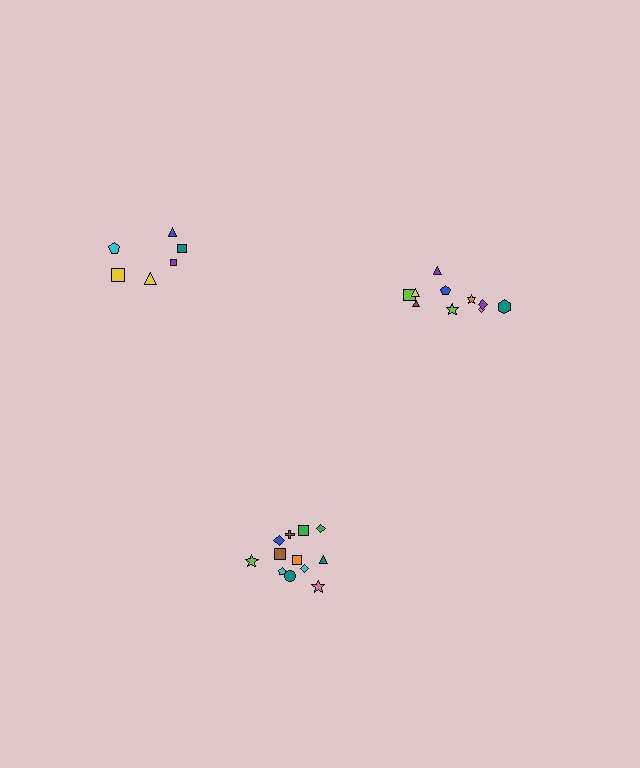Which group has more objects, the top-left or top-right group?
The top-right group.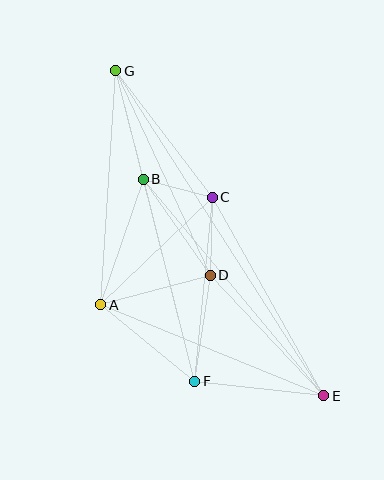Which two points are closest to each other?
Points B and C are closest to each other.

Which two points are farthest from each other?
Points E and G are farthest from each other.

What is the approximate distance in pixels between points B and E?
The distance between B and E is approximately 282 pixels.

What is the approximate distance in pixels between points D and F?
The distance between D and F is approximately 107 pixels.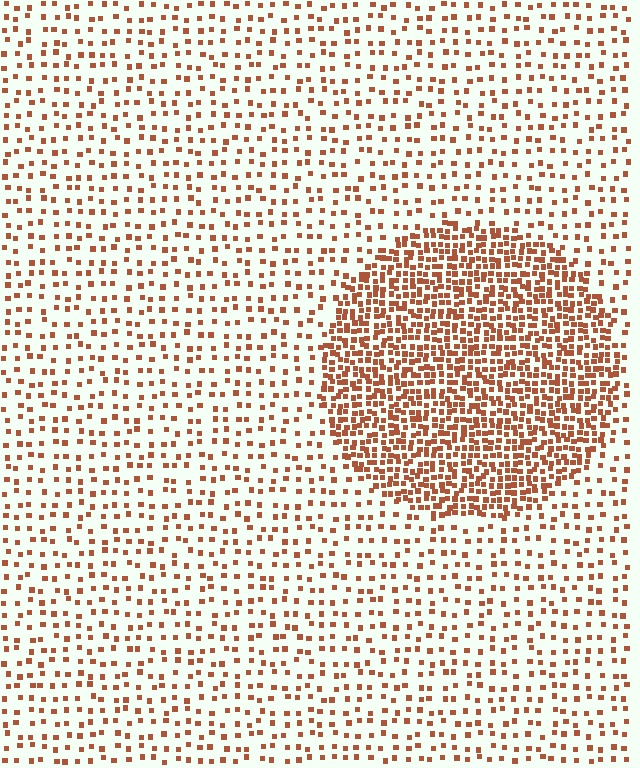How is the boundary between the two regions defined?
The boundary is defined by a change in element density (approximately 2.8x ratio). All elements are the same color, size, and shape.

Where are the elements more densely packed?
The elements are more densely packed inside the circle boundary.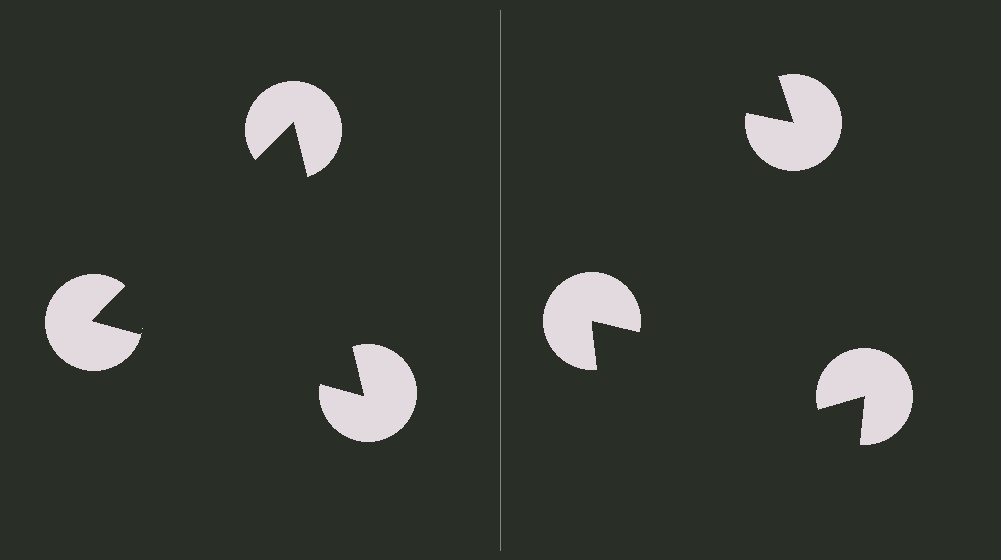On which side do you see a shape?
An illusory triangle appears on the left side. On the right side the wedge cuts are rotated, so no coherent shape forms.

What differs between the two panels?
The pac-man discs are positioned identically on both sides; only the wedge orientations differ. On the left they align to a triangle; on the right they are misaligned.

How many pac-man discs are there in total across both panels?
6 — 3 on each side.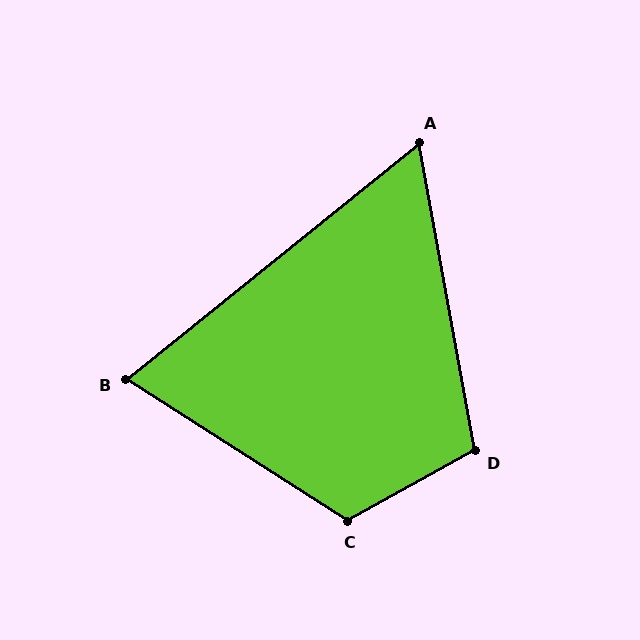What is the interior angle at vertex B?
Approximately 71 degrees (acute).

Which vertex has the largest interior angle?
C, at approximately 118 degrees.